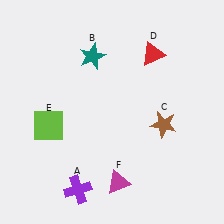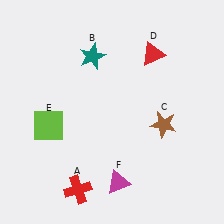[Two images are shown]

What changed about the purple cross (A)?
In Image 1, A is purple. In Image 2, it changed to red.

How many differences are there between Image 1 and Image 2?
There is 1 difference between the two images.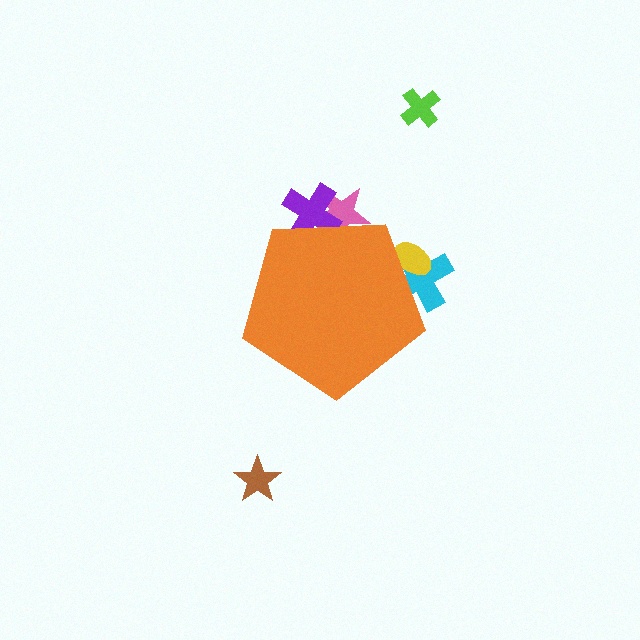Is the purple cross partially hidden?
Yes, the purple cross is partially hidden behind the orange pentagon.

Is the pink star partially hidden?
Yes, the pink star is partially hidden behind the orange pentagon.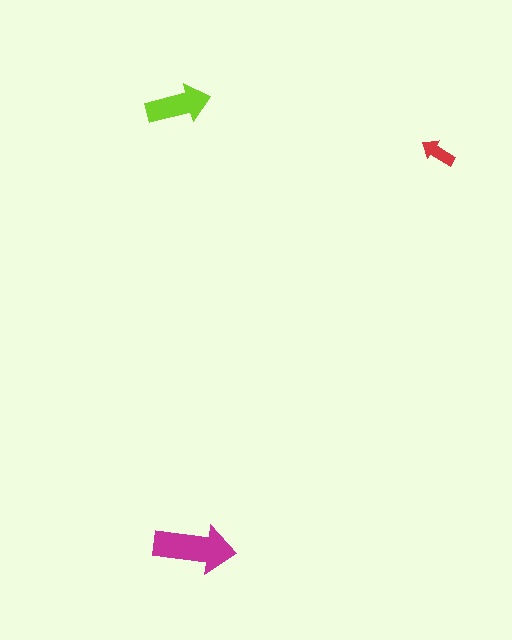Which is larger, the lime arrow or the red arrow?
The lime one.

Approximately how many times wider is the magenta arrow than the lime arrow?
About 1.5 times wider.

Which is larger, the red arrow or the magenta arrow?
The magenta one.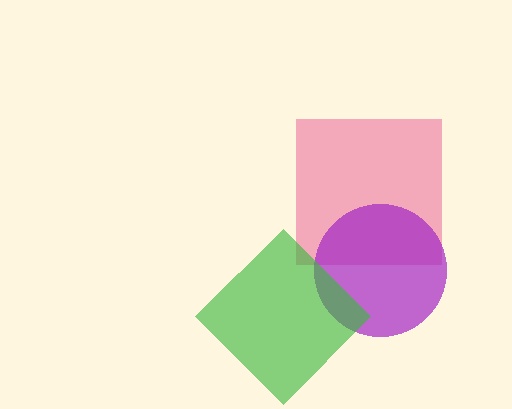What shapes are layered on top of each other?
The layered shapes are: a pink square, a purple circle, a green diamond.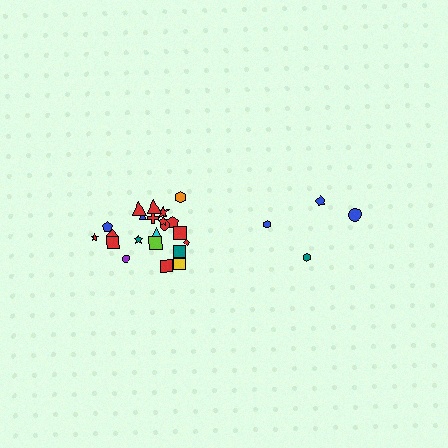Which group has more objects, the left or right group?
The left group.